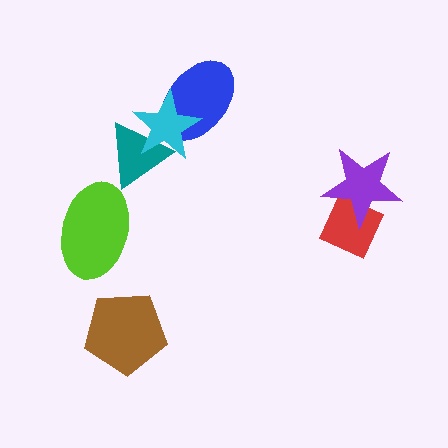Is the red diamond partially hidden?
Yes, it is partially covered by another shape.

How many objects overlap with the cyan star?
2 objects overlap with the cyan star.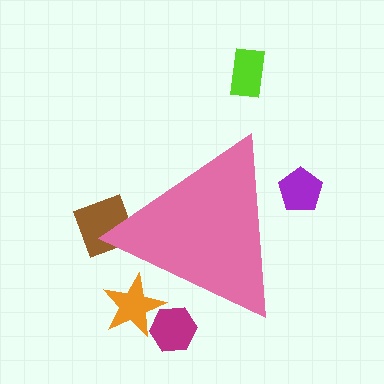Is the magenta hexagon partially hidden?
Yes, the magenta hexagon is partially hidden behind the pink triangle.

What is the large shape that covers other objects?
A pink triangle.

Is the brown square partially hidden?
Yes, the brown square is partially hidden behind the pink triangle.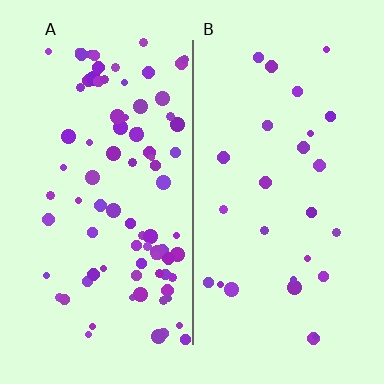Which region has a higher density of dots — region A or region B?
A (the left).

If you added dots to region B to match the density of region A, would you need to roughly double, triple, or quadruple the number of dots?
Approximately triple.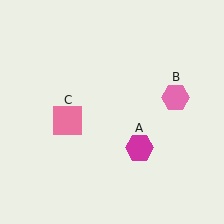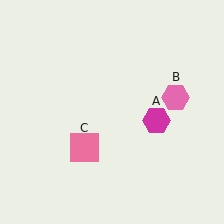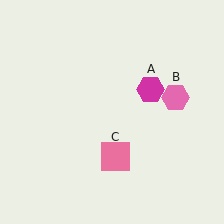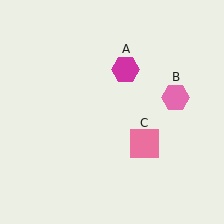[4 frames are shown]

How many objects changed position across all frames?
2 objects changed position: magenta hexagon (object A), pink square (object C).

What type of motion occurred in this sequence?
The magenta hexagon (object A), pink square (object C) rotated counterclockwise around the center of the scene.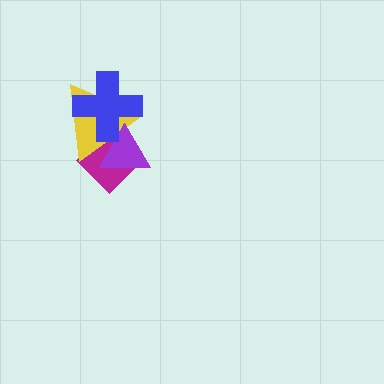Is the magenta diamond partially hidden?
Yes, it is partially covered by another shape.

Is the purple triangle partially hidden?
Yes, it is partially covered by another shape.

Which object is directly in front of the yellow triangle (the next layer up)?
The purple triangle is directly in front of the yellow triangle.